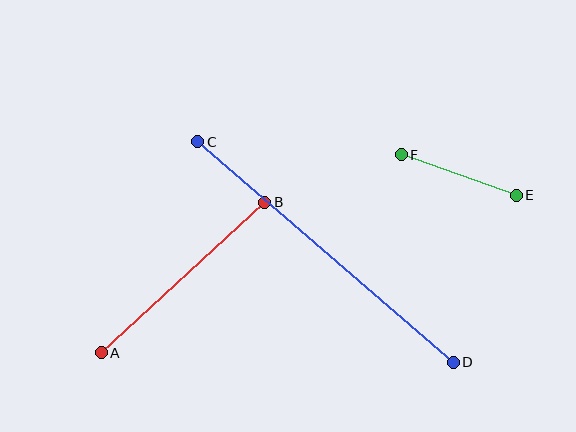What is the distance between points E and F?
The distance is approximately 122 pixels.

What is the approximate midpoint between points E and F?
The midpoint is at approximately (459, 175) pixels.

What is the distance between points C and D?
The distance is approximately 337 pixels.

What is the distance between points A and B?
The distance is approximately 223 pixels.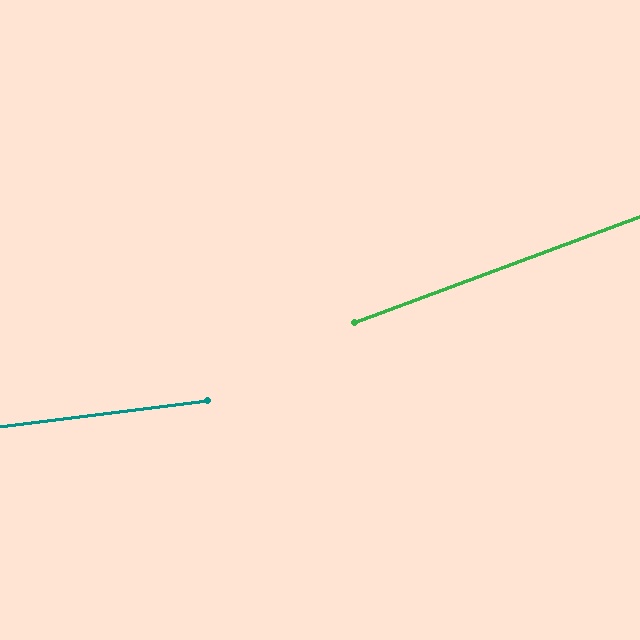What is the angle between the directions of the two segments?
Approximately 13 degrees.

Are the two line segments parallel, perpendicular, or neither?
Neither parallel nor perpendicular — they differ by about 13°.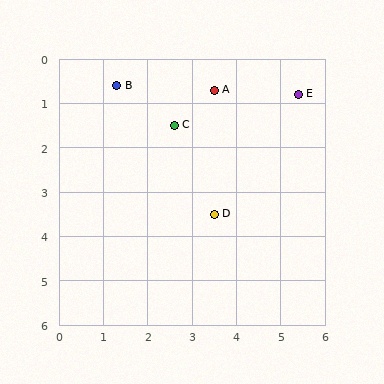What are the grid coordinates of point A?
Point A is at approximately (3.5, 0.7).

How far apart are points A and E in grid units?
Points A and E are about 1.9 grid units apart.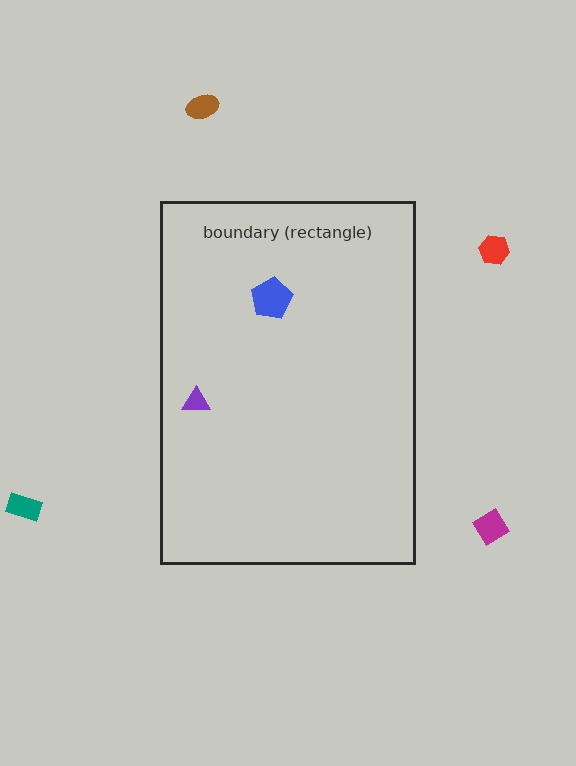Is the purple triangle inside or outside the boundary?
Inside.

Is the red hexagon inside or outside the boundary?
Outside.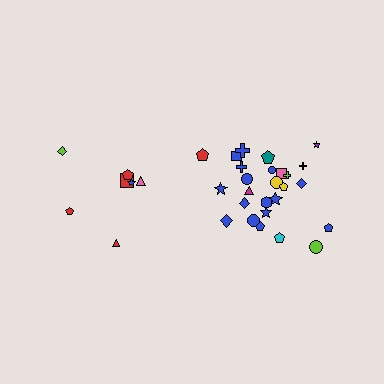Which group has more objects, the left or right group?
The right group.